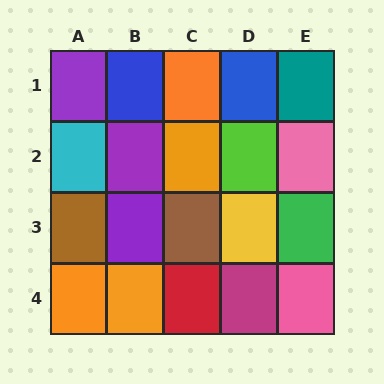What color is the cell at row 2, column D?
Lime.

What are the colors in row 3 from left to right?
Brown, purple, brown, yellow, green.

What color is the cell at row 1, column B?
Blue.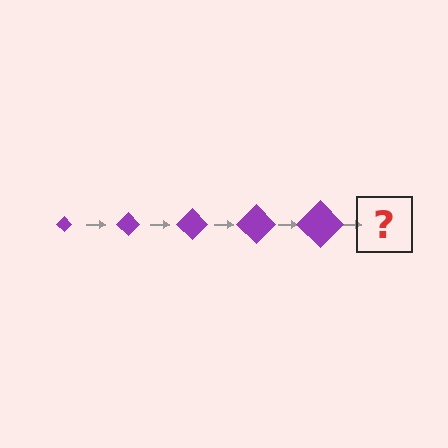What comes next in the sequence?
The next element should be a purple diamond, larger than the previous one.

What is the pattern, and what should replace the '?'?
The pattern is that the diamond gets progressively larger each step. The '?' should be a purple diamond, larger than the previous one.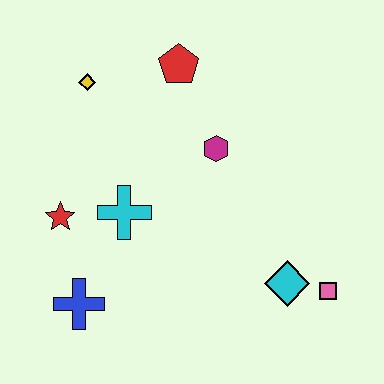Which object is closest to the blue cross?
The red star is closest to the blue cross.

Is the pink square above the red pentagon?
No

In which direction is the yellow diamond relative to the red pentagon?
The yellow diamond is to the left of the red pentagon.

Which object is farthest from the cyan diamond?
The yellow diamond is farthest from the cyan diamond.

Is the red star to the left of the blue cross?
Yes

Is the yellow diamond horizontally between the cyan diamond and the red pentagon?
No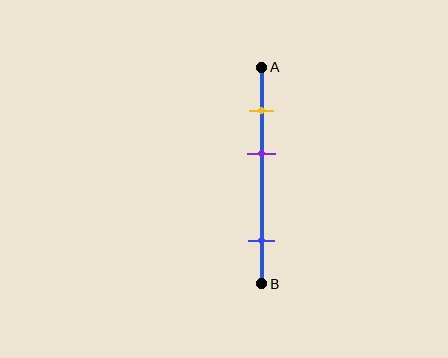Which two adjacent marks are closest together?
The yellow and purple marks are the closest adjacent pair.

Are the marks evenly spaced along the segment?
No, the marks are not evenly spaced.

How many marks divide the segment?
There are 3 marks dividing the segment.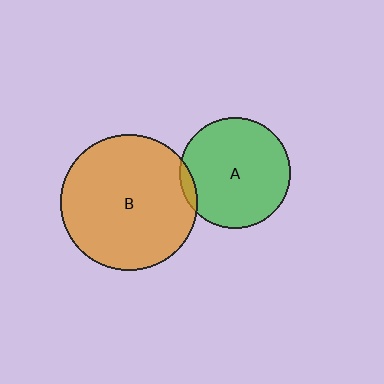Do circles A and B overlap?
Yes.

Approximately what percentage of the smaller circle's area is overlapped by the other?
Approximately 5%.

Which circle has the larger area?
Circle B (orange).